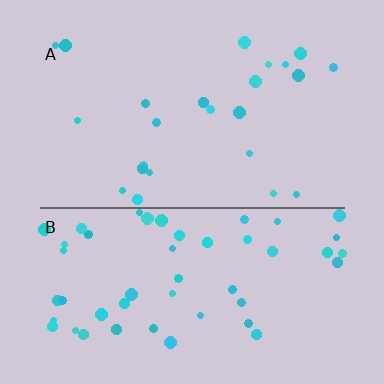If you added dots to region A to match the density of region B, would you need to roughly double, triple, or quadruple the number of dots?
Approximately double.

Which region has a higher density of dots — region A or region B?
B (the bottom).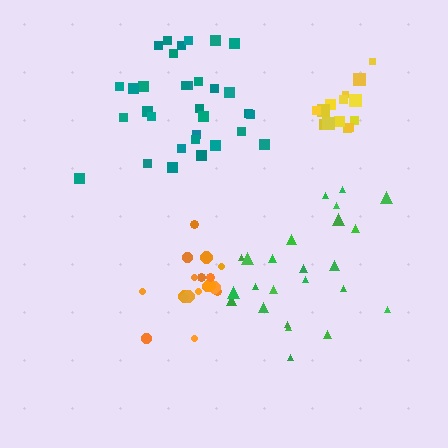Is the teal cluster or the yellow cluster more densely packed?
Yellow.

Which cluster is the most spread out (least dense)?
Green.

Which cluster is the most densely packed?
Yellow.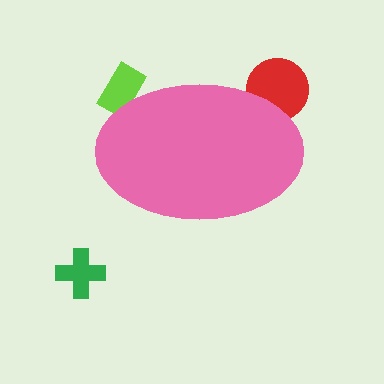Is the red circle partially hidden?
Yes, the red circle is partially hidden behind the pink ellipse.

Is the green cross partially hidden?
No, the green cross is fully visible.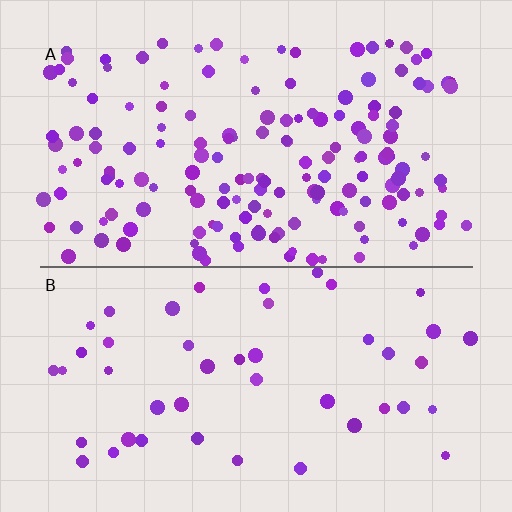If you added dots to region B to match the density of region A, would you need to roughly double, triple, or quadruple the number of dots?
Approximately triple.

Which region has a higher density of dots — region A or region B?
A (the top).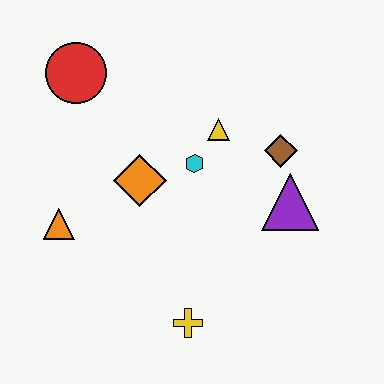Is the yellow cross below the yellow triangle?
Yes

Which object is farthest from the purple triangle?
The red circle is farthest from the purple triangle.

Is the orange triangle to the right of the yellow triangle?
No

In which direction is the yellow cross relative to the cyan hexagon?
The yellow cross is below the cyan hexagon.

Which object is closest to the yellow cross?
The orange diamond is closest to the yellow cross.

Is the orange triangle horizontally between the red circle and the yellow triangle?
No